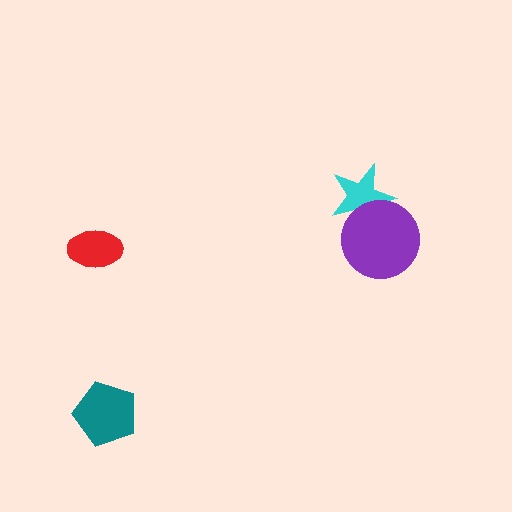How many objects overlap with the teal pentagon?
0 objects overlap with the teal pentagon.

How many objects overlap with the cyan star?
1 object overlaps with the cyan star.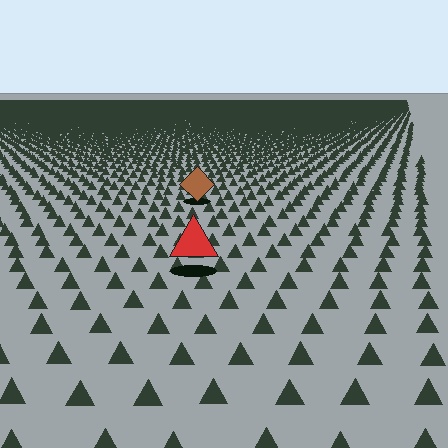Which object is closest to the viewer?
The red triangle is closest. The texture marks near it are larger and more spread out.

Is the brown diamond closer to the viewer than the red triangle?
No. The red triangle is closer — you can tell from the texture gradient: the ground texture is coarser near it.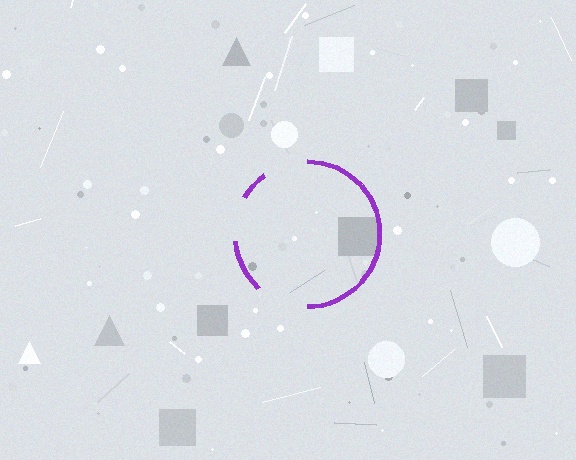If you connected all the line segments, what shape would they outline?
They would outline a circle.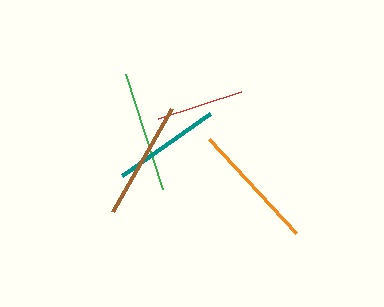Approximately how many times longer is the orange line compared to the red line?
The orange line is approximately 1.5 times the length of the red line.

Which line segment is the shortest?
The red line is the shortest at approximately 87 pixels.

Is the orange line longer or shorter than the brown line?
The orange line is longer than the brown line.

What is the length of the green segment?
The green segment is approximately 121 pixels long.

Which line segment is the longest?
The orange line is the longest at approximately 128 pixels.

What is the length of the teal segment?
The teal segment is approximately 108 pixels long.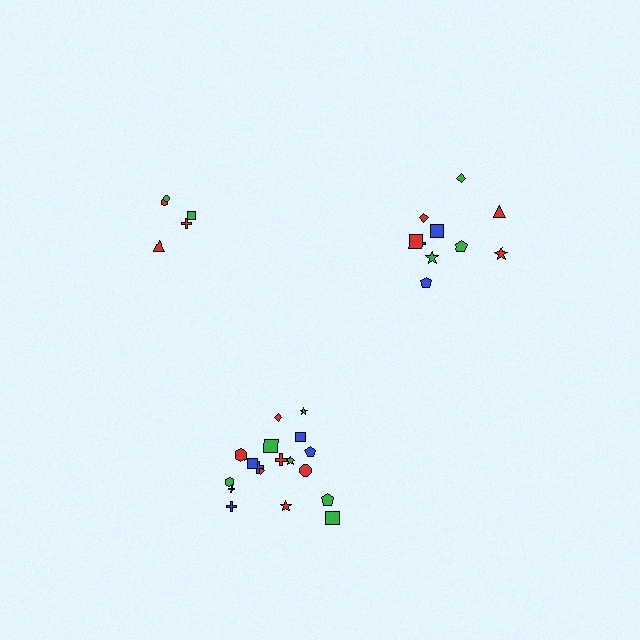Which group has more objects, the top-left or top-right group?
The top-right group.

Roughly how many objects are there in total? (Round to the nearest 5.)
Roughly 35 objects in total.